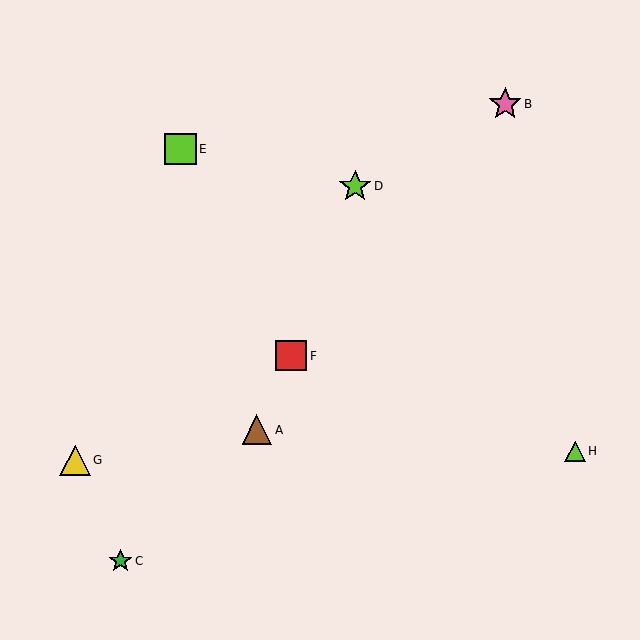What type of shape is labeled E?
Shape E is a lime square.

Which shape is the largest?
The pink star (labeled B) is the largest.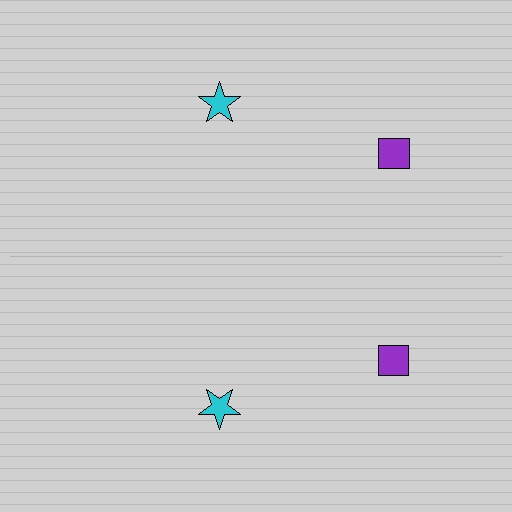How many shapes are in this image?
There are 4 shapes in this image.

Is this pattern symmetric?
Yes, this pattern has bilateral (reflection) symmetry.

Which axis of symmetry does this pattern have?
The pattern has a horizontal axis of symmetry running through the center of the image.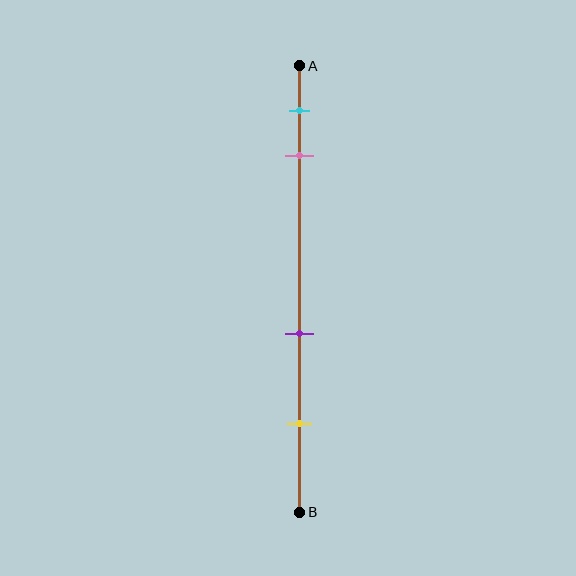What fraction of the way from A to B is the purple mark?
The purple mark is approximately 60% (0.6) of the way from A to B.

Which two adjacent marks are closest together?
The cyan and pink marks are the closest adjacent pair.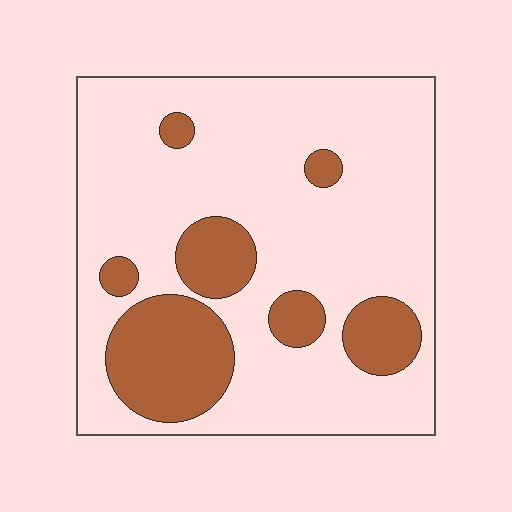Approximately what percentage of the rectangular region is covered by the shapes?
Approximately 25%.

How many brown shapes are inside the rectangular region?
7.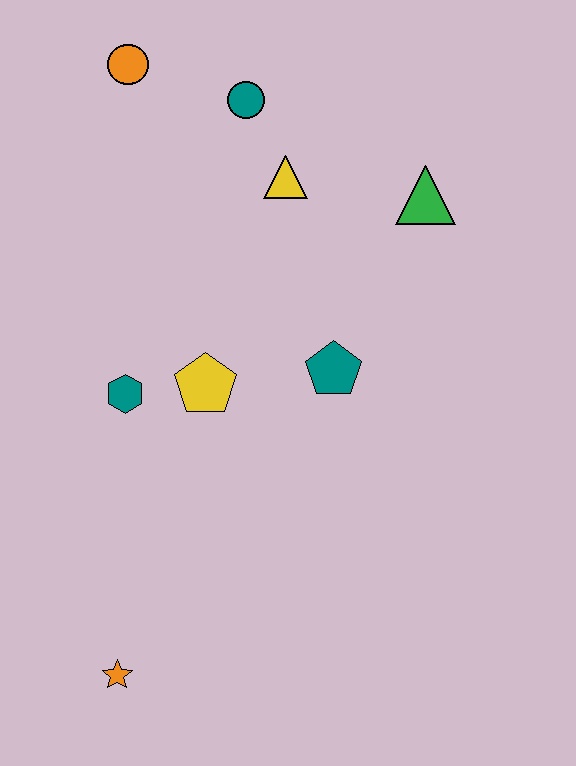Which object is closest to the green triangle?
The yellow triangle is closest to the green triangle.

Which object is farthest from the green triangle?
The orange star is farthest from the green triangle.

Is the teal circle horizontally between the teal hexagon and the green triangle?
Yes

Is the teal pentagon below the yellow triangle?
Yes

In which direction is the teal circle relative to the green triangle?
The teal circle is to the left of the green triangle.